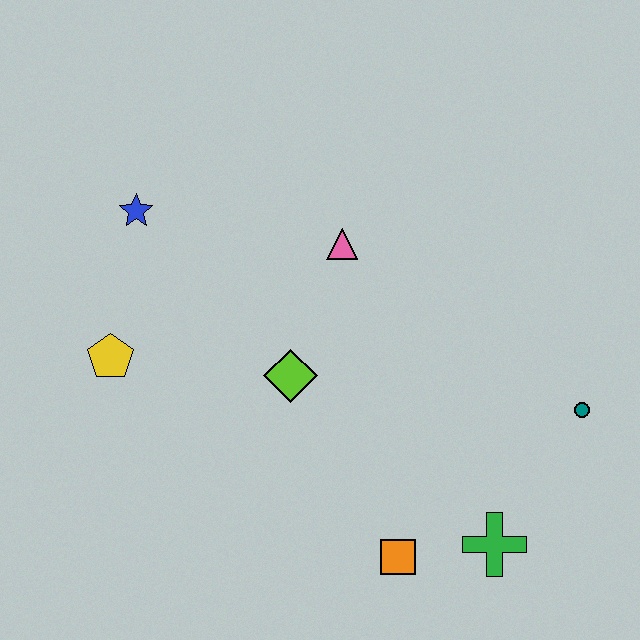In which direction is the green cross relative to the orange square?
The green cross is to the right of the orange square.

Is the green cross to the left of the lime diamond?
No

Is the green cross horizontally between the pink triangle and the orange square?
No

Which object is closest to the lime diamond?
The pink triangle is closest to the lime diamond.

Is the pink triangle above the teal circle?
Yes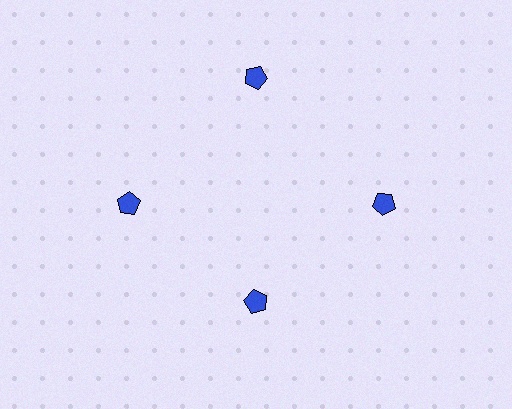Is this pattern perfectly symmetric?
No. The 4 blue pentagons are arranged in a ring, but one element near the 6 o'clock position is pulled inward toward the center, breaking the 4-fold rotational symmetry.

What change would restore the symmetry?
The symmetry would be restored by moving it outward, back onto the ring so that all 4 pentagons sit at equal angles and equal distance from the center.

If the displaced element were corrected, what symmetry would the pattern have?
It would have 4-fold rotational symmetry — the pattern would map onto itself every 90 degrees.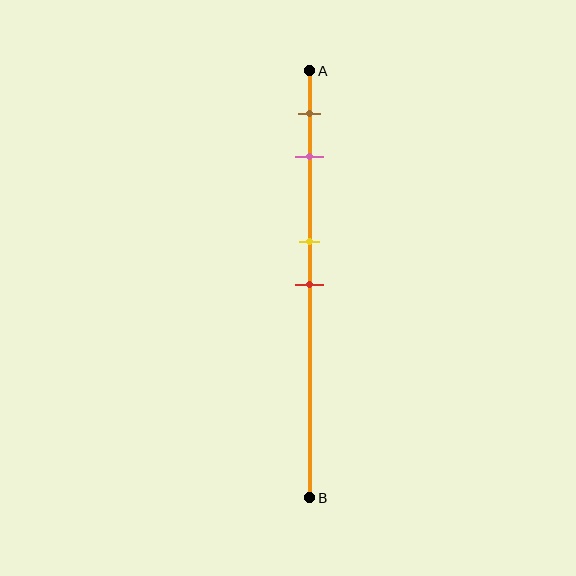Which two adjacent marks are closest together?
The yellow and red marks are the closest adjacent pair.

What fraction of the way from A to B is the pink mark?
The pink mark is approximately 20% (0.2) of the way from A to B.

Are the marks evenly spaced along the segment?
No, the marks are not evenly spaced.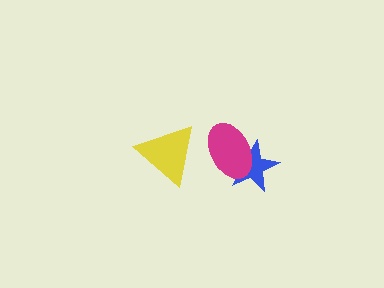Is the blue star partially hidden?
Yes, it is partially covered by another shape.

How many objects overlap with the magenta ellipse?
1 object overlaps with the magenta ellipse.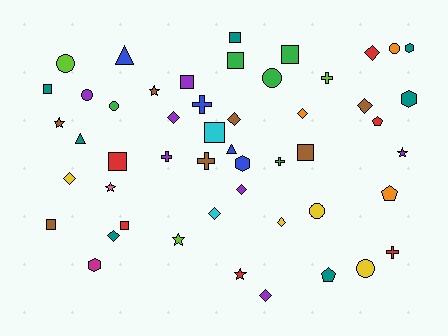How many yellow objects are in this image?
There are 4 yellow objects.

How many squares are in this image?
There are 10 squares.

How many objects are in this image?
There are 50 objects.